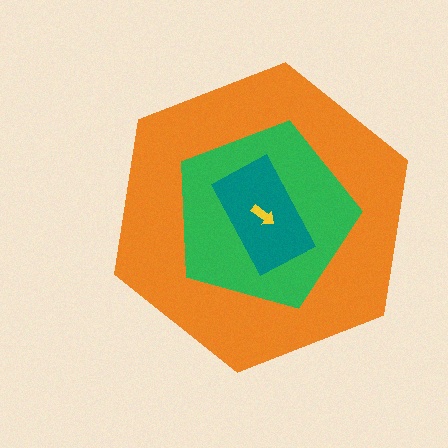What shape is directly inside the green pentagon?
The teal rectangle.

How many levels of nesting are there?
4.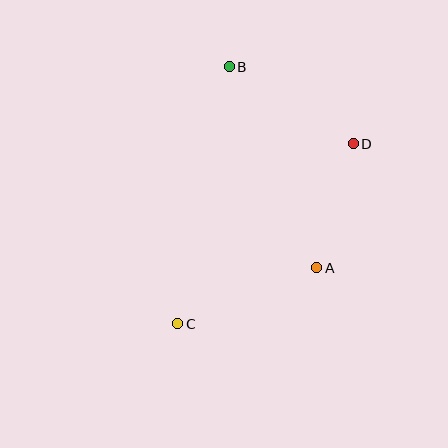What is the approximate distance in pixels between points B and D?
The distance between B and D is approximately 146 pixels.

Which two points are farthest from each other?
Points B and C are farthest from each other.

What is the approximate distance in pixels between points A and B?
The distance between A and B is approximately 219 pixels.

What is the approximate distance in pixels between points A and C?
The distance between A and C is approximately 150 pixels.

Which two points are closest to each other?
Points A and D are closest to each other.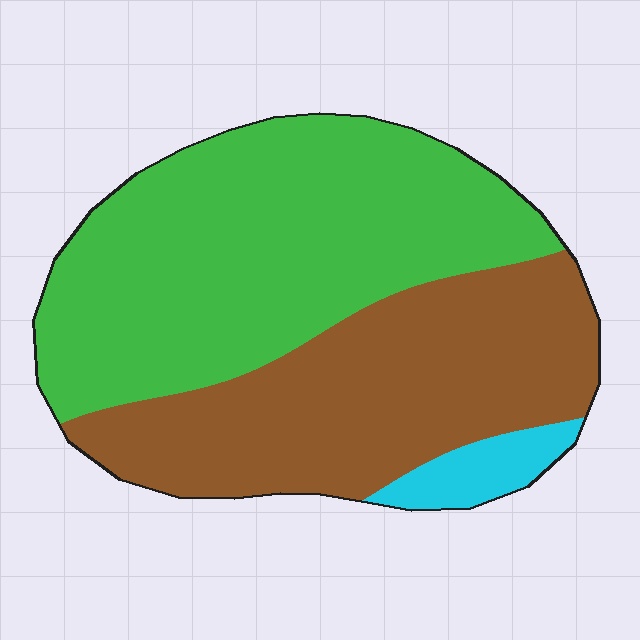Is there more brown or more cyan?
Brown.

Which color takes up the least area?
Cyan, at roughly 5%.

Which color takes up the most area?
Green, at roughly 55%.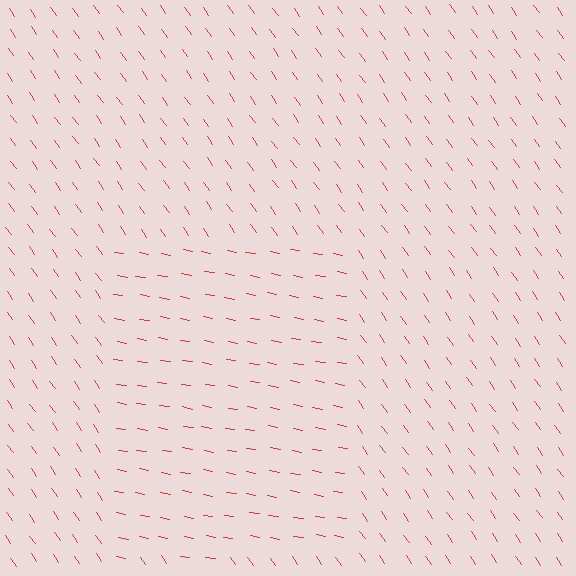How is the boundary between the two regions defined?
The boundary is defined purely by a change in line orientation (approximately 45 degrees difference). All lines are the same color and thickness.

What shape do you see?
I see a rectangle.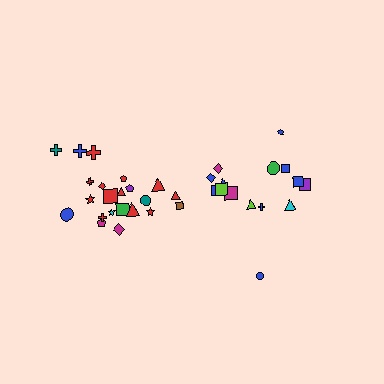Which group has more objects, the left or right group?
The left group.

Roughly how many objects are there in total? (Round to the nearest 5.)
Roughly 35 objects in total.